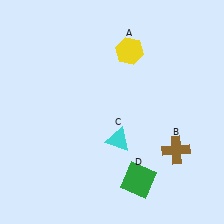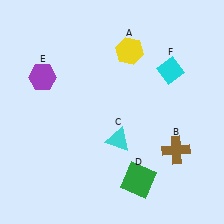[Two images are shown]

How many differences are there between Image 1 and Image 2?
There are 2 differences between the two images.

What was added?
A purple hexagon (E), a cyan diamond (F) were added in Image 2.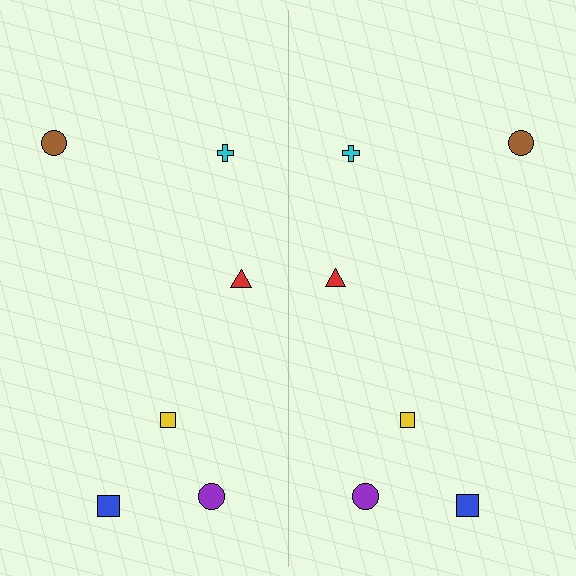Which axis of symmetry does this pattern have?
The pattern has a vertical axis of symmetry running through the center of the image.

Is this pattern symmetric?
Yes, this pattern has bilateral (reflection) symmetry.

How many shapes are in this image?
There are 12 shapes in this image.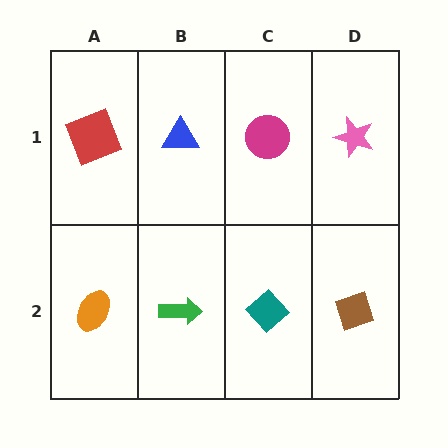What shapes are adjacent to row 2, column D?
A pink star (row 1, column D), a teal diamond (row 2, column C).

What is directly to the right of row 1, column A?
A blue triangle.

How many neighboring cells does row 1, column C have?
3.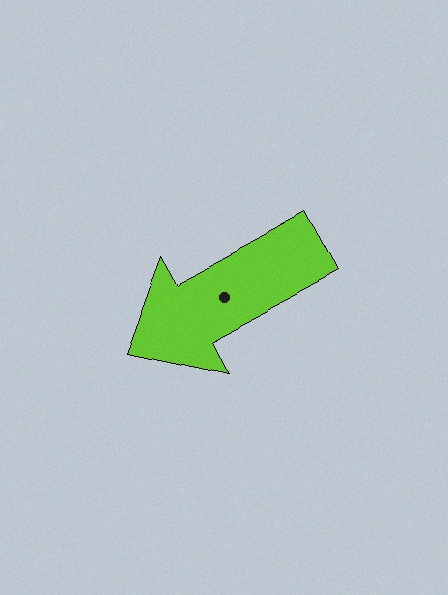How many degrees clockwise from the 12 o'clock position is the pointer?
Approximately 241 degrees.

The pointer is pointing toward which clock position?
Roughly 8 o'clock.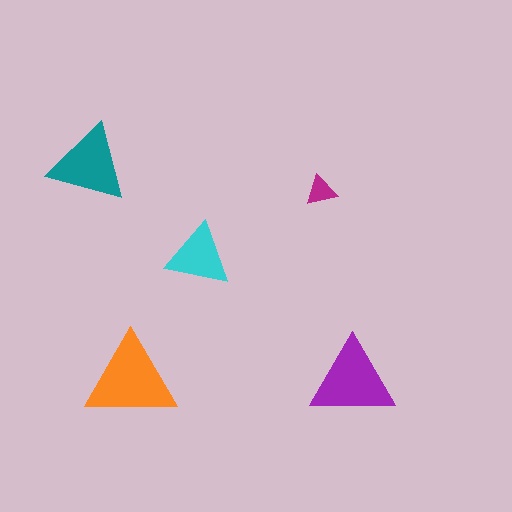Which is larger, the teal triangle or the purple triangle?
The purple one.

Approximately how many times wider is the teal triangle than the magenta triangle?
About 2.5 times wider.